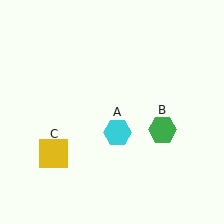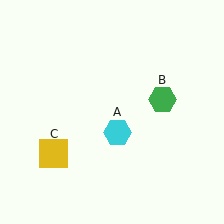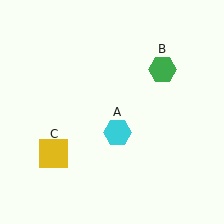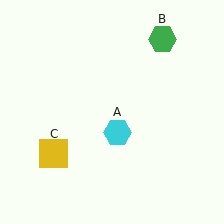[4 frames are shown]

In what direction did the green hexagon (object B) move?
The green hexagon (object B) moved up.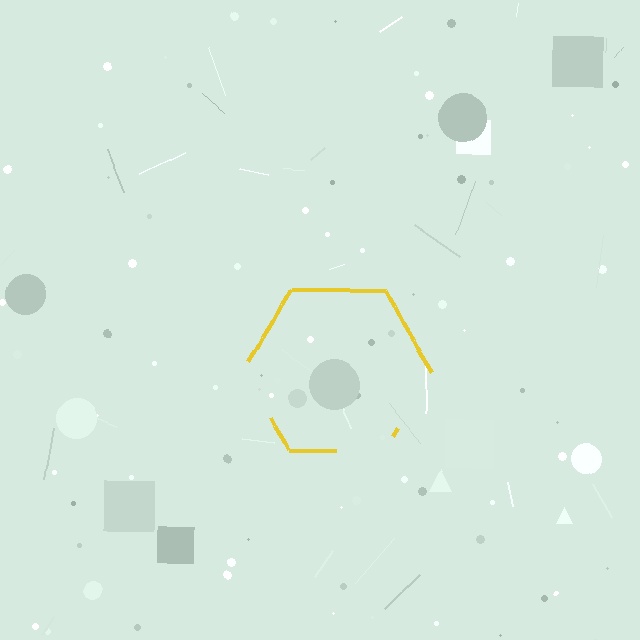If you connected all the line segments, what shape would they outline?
They would outline a hexagon.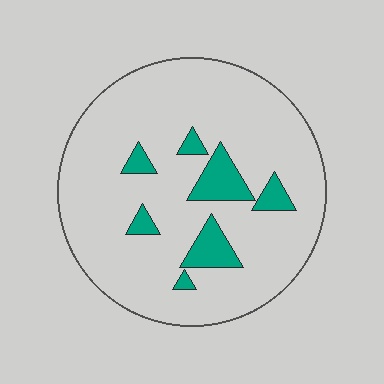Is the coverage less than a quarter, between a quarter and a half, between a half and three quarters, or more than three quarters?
Less than a quarter.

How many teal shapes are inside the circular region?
7.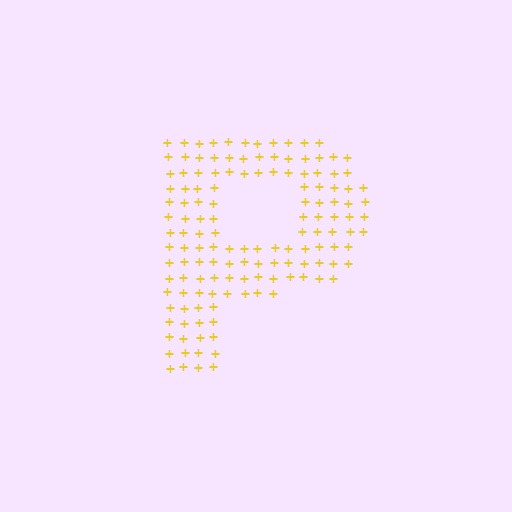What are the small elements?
The small elements are plus signs.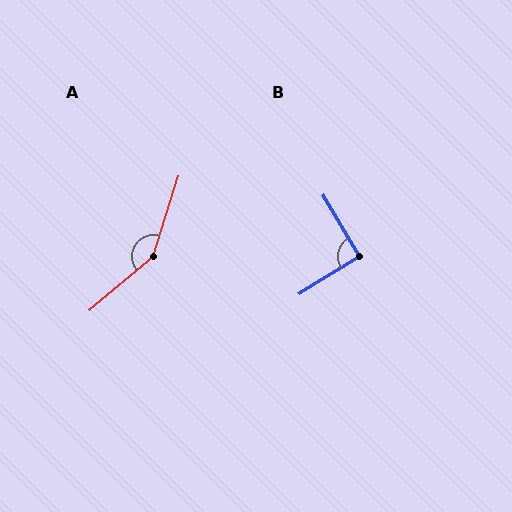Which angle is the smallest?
B, at approximately 91 degrees.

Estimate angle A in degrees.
Approximately 148 degrees.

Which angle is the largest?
A, at approximately 148 degrees.